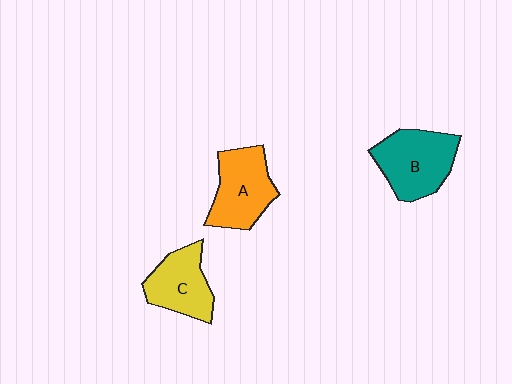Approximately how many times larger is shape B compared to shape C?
Approximately 1.2 times.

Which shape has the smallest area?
Shape C (yellow).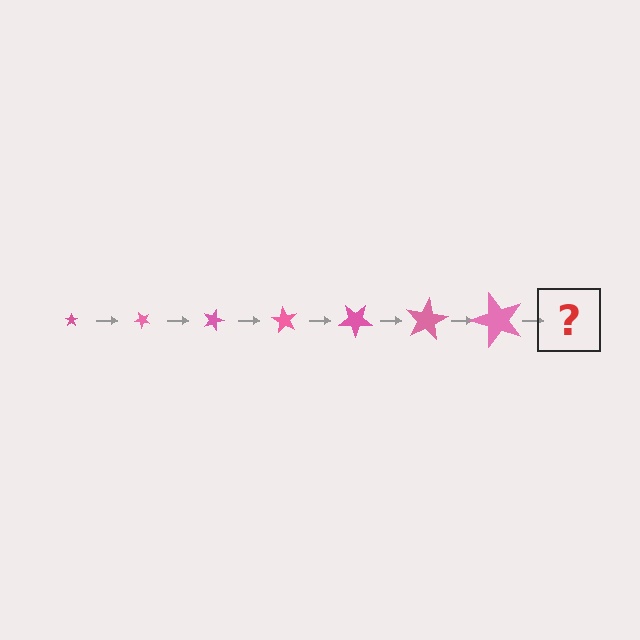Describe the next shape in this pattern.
It should be a star, larger than the previous one and rotated 315 degrees from the start.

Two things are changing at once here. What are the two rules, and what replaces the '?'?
The two rules are that the star grows larger each step and it rotates 45 degrees each step. The '?' should be a star, larger than the previous one and rotated 315 degrees from the start.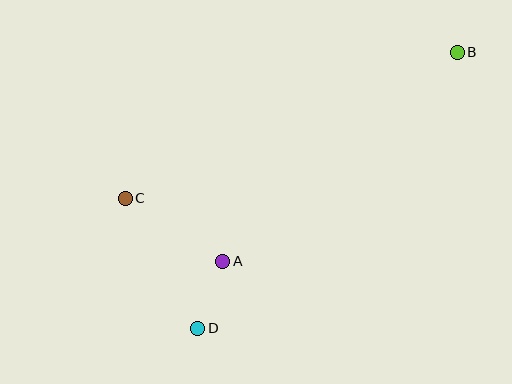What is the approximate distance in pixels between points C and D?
The distance between C and D is approximately 149 pixels.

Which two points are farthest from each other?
Points B and D are farthest from each other.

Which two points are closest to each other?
Points A and D are closest to each other.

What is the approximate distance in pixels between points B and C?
The distance between B and C is approximately 362 pixels.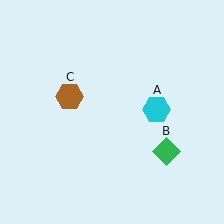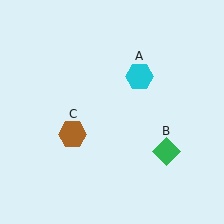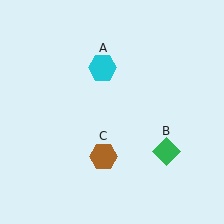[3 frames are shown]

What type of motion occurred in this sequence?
The cyan hexagon (object A), brown hexagon (object C) rotated counterclockwise around the center of the scene.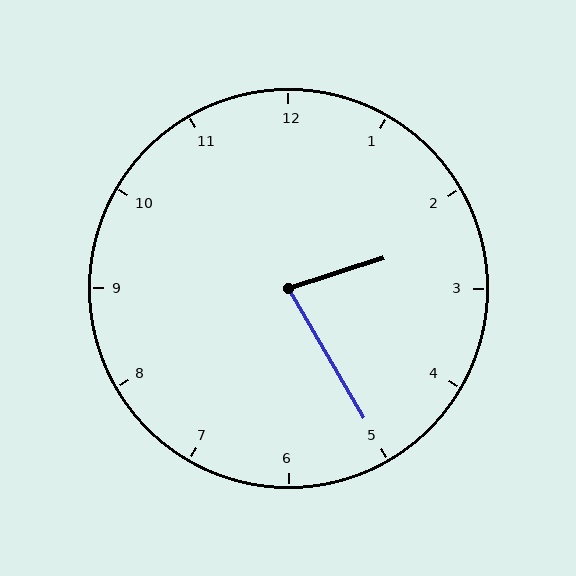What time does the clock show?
2:25.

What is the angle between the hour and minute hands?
Approximately 78 degrees.